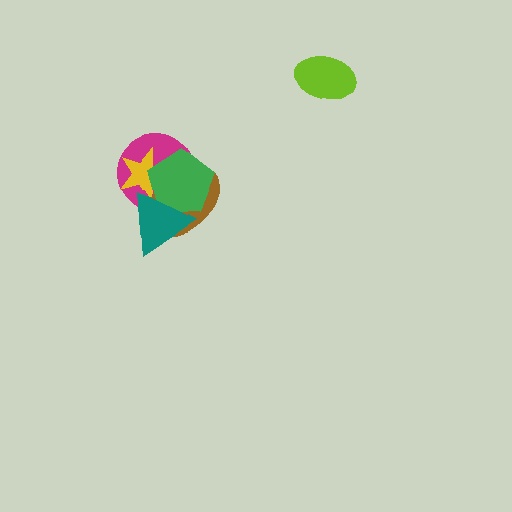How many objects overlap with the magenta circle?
4 objects overlap with the magenta circle.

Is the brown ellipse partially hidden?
Yes, it is partially covered by another shape.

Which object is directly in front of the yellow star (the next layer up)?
The brown ellipse is directly in front of the yellow star.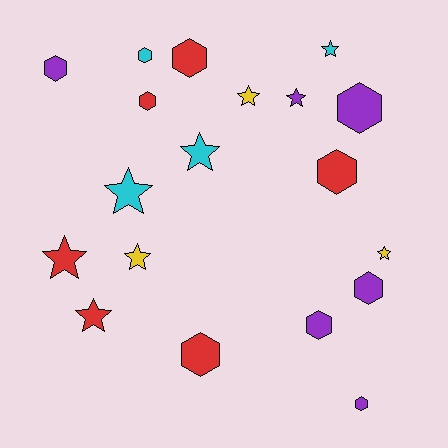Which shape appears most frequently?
Hexagon, with 10 objects.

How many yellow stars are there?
There are 3 yellow stars.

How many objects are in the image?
There are 19 objects.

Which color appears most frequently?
Red, with 6 objects.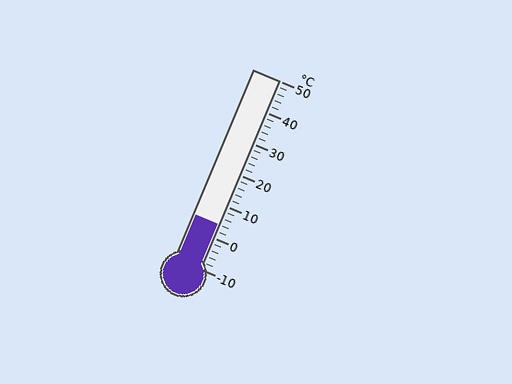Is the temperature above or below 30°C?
The temperature is below 30°C.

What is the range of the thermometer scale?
The thermometer scale ranges from -10°C to 50°C.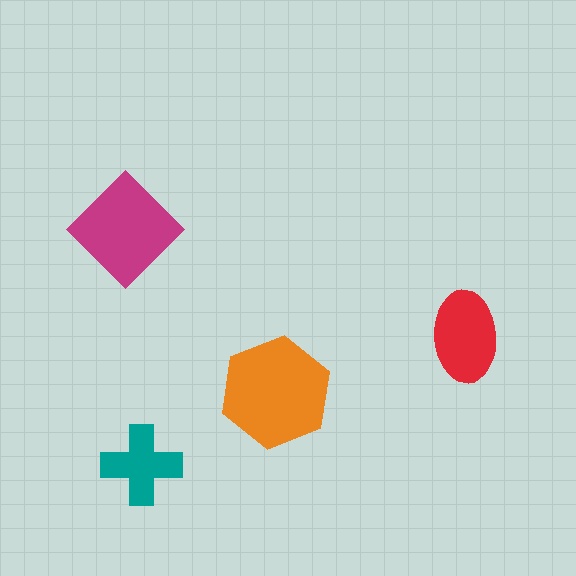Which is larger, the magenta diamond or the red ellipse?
The magenta diamond.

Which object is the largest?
The orange hexagon.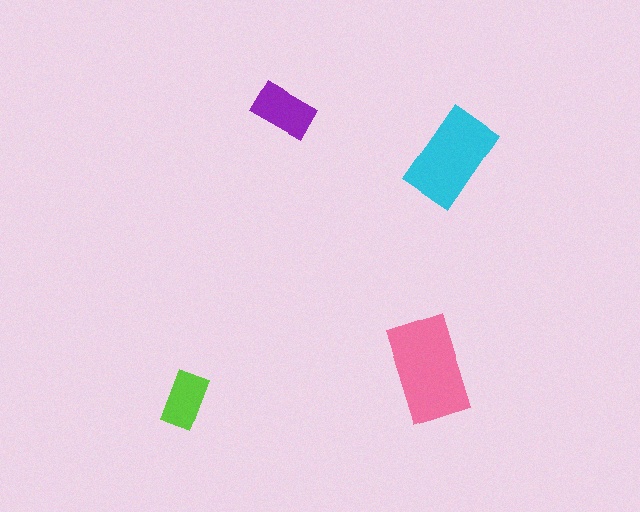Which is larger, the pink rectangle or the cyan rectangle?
The pink one.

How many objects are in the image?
There are 4 objects in the image.